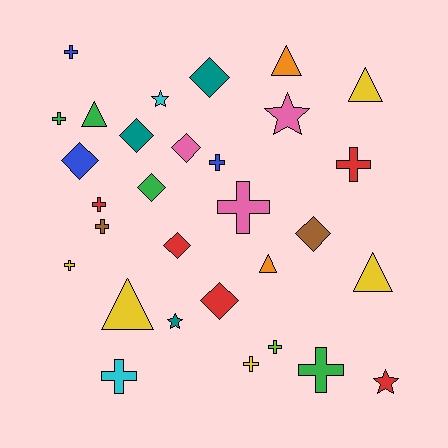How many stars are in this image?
There are 4 stars.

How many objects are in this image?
There are 30 objects.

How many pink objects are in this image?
There are 3 pink objects.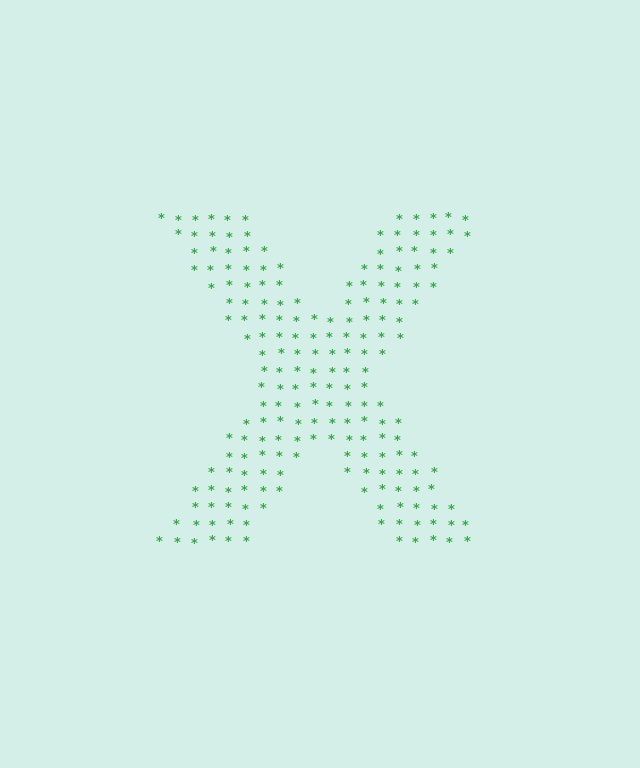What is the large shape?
The large shape is the letter X.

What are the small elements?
The small elements are asterisks.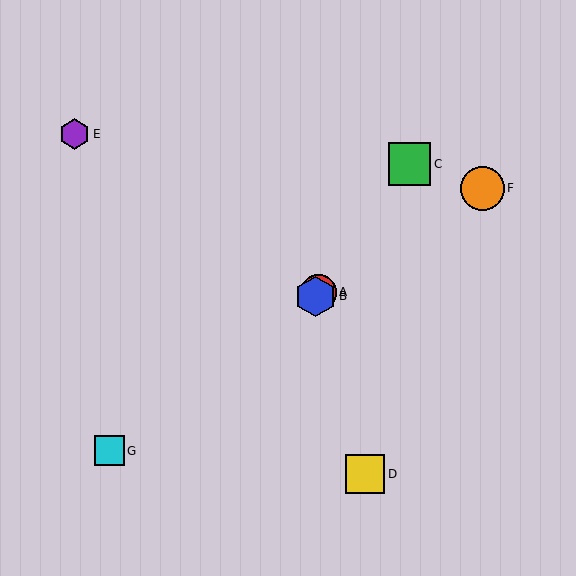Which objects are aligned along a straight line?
Objects A, B, C are aligned along a straight line.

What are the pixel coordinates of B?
Object B is at (315, 297).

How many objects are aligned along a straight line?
3 objects (A, B, C) are aligned along a straight line.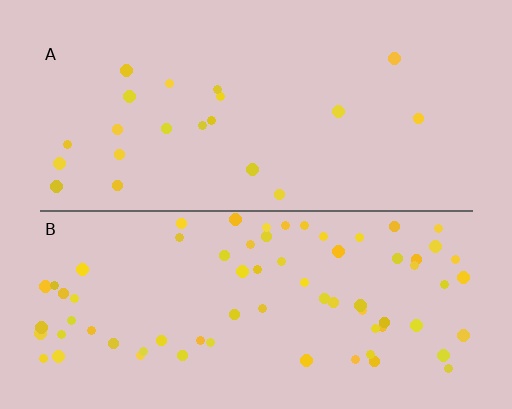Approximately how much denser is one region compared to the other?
Approximately 3.4× — region B over region A.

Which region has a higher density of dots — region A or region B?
B (the bottom).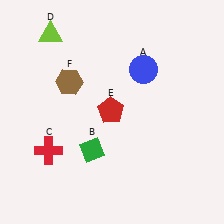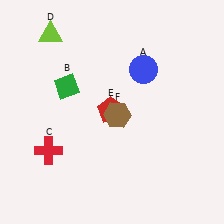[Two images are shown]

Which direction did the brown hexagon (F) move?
The brown hexagon (F) moved right.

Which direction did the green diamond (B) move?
The green diamond (B) moved up.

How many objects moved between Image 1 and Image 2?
2 objects moved between the two images.